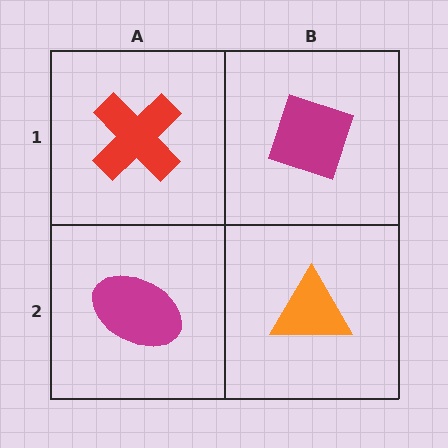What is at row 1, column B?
A magenta diamond.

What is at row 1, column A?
A red cross.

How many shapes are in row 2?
2 shapes.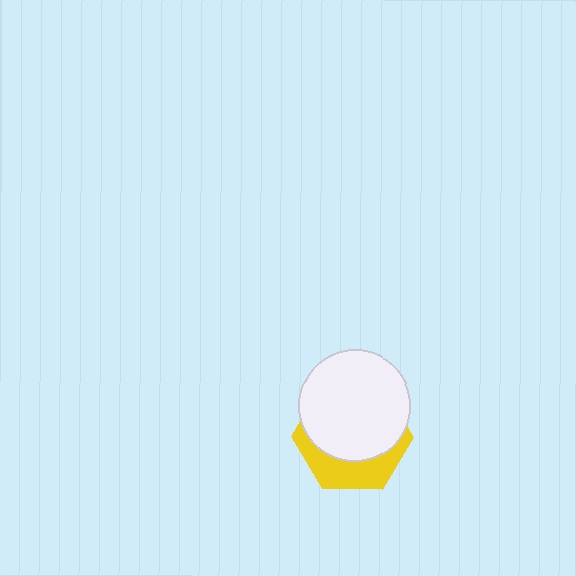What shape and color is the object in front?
The object in front is a white circle.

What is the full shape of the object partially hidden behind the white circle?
The partially hidden object is a yellow hexagon.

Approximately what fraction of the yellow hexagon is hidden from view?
Roughly 66% of the yellow hexagon is hidden behind the white circle.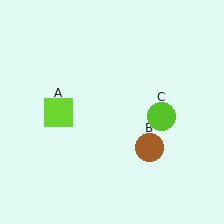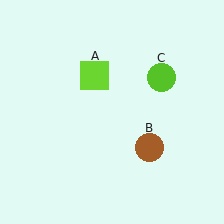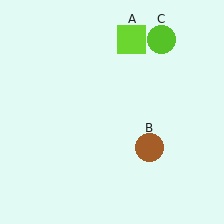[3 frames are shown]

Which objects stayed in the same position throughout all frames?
Brown circle (object B) remained stationary.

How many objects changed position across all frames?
2 objects changed position: lime square (object A), lime circle (object C).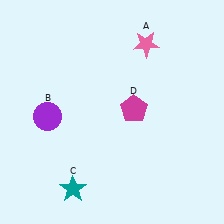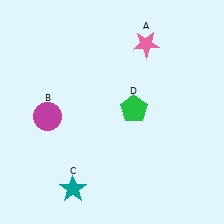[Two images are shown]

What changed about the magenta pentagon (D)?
In Image 1, D is magenta. In Image 2, it changed to green.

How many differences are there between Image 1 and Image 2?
There are 2 differences between the two images.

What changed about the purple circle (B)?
In Image 1, B is purple. In Image 2, it changed to magenta.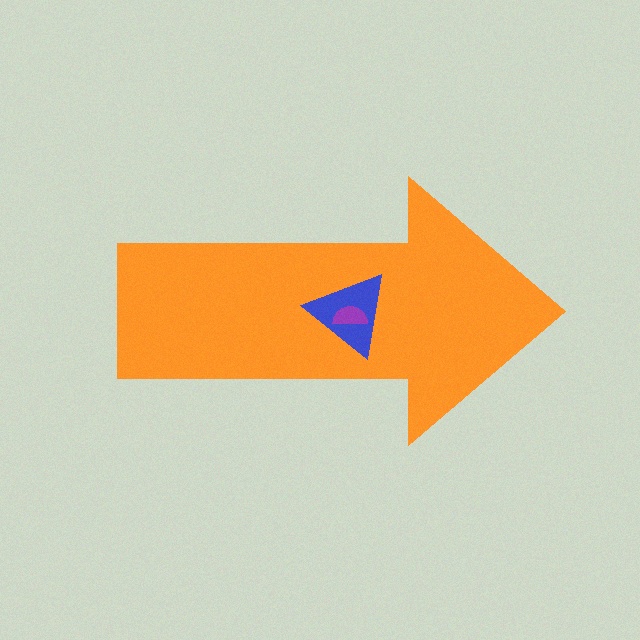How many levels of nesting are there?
3.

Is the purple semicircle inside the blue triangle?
Yes.